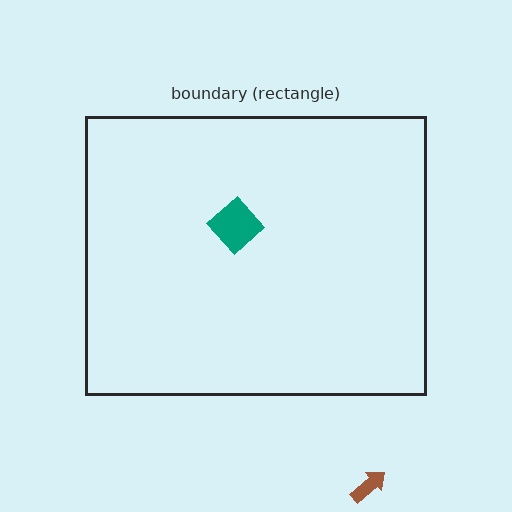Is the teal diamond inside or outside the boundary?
Inside.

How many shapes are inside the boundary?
1 inside, 1 outside.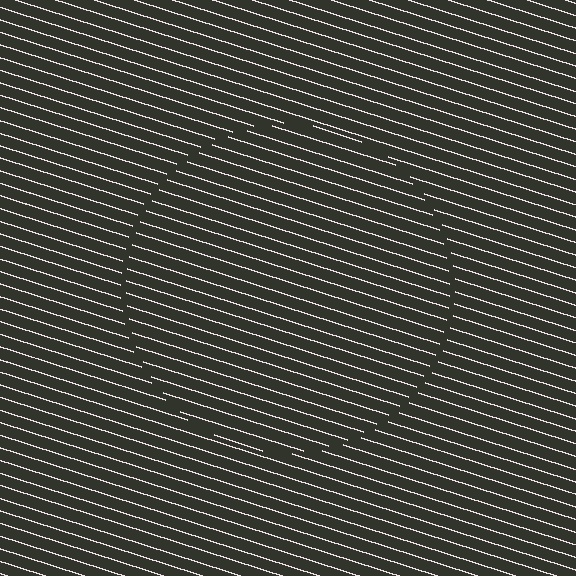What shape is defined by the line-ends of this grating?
An illusory circle. The interior of the shape contains the same grating, shifted by half a period — the contour is defined by the phase discontinuity where line-ends from the inner and outer gratings abut.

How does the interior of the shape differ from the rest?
The interior of the shape contains the same grating, shifted by half a period — the contour is defined by the phase discontinuity where line-ends from the inner and outer gratings abut.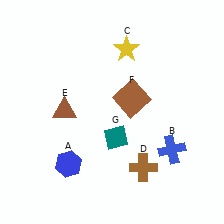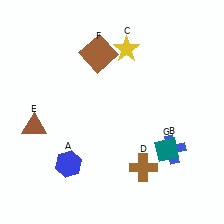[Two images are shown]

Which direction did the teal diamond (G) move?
The teal diamond (G) moved right.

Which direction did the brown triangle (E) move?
The brown triangle (E) moved left.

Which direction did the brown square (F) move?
The brown square (F) moved up.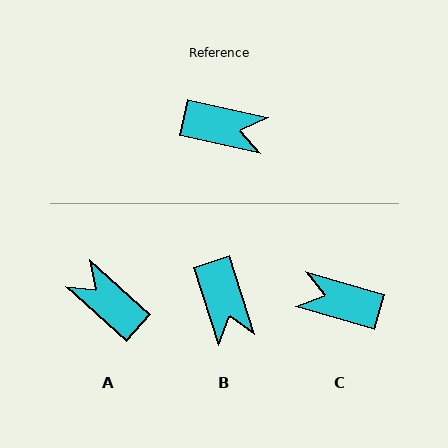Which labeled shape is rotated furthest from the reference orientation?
C, about 176 degrees away.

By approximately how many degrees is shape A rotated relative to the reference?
Approximately 151 degrees counter-clockwise.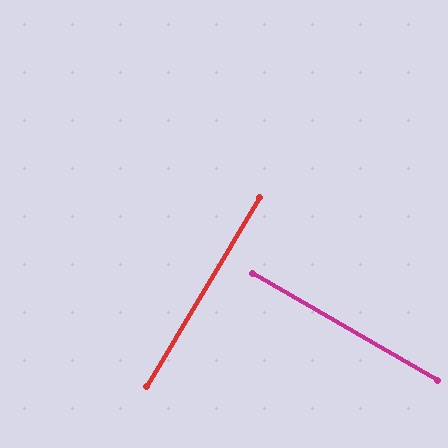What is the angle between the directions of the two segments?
Approximately 89 degrees.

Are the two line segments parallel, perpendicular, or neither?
Perpendicular — they meet at approximately 89°.